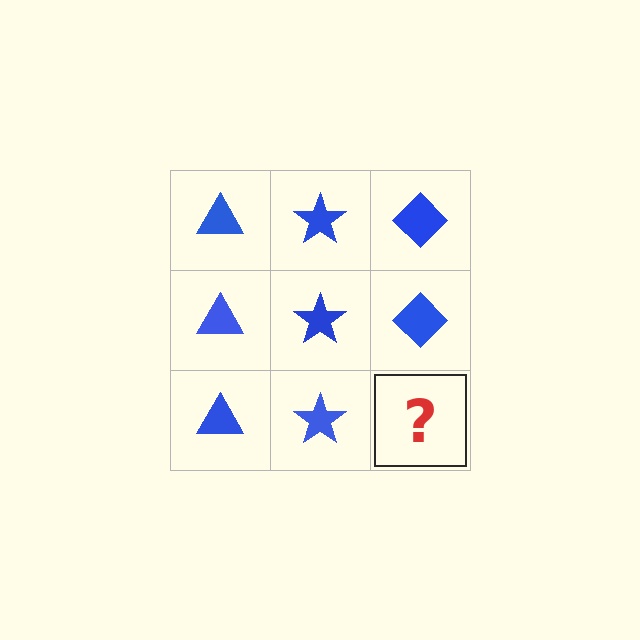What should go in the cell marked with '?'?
The missing cell should contain a blue diamond.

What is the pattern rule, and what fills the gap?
The rule is that each column has a consistent shape. The gap should be filled with a blue diamond.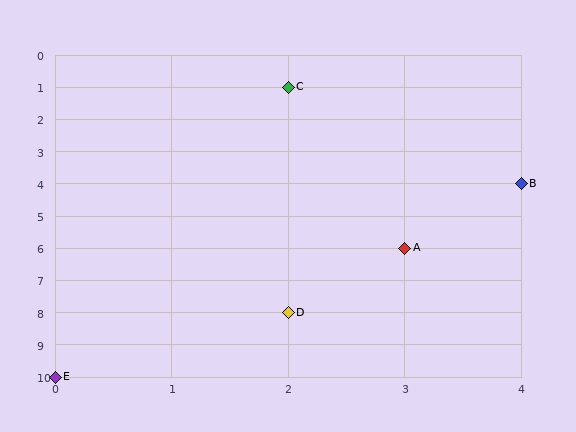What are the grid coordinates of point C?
Point C is at grid coordinates (2, 1).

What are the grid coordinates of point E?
Point E is at grid coordinates (0, 10).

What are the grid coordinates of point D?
Point D is at grid coordinates (2, 8).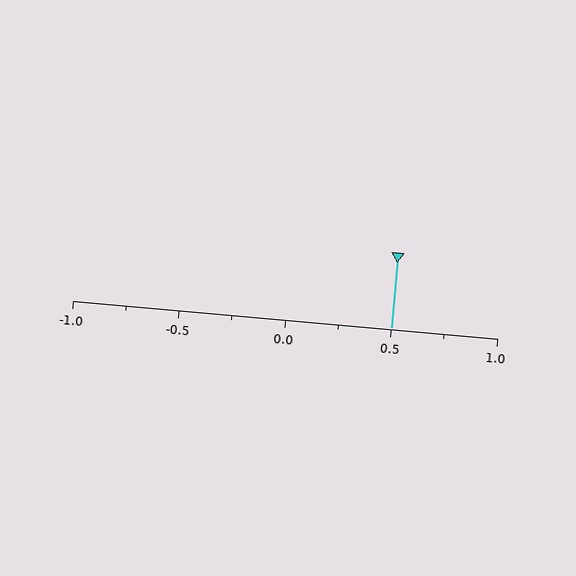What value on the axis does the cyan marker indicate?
The marker indicates approximately 0.5.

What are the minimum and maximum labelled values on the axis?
The axis runs from -1.0 to 1.0.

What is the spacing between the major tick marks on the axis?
The major ticks are spaced 0.5 apart.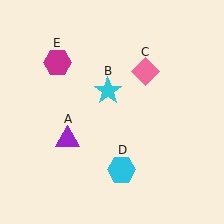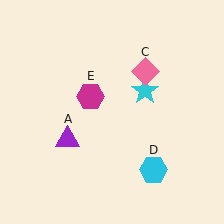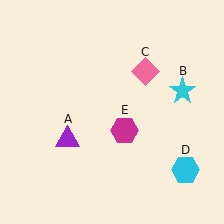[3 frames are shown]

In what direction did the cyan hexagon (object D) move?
The cyan hexagon (object D) moved right.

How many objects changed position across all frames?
3 objects changed position: cyan star (object B), cyan hexagon (object D), magenta hexagon (object E).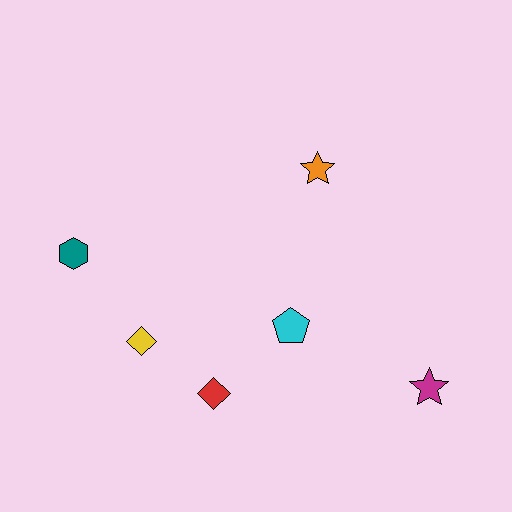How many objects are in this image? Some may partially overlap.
There are 6 objects.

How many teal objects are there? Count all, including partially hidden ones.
There is 1 teal object.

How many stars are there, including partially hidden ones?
There are 2 stars.